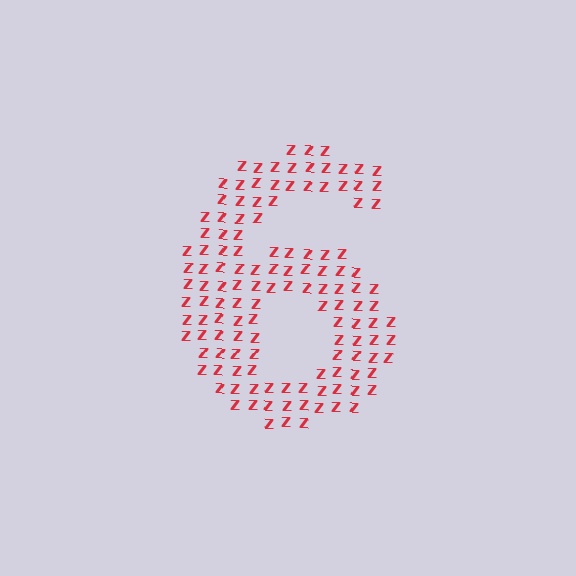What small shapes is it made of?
It is made of small letter Z's.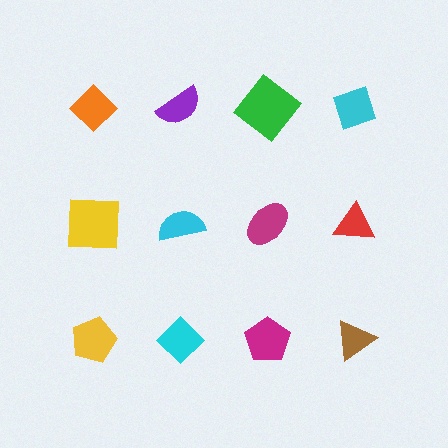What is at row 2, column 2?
A cyan semicircle.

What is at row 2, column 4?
A red triangle.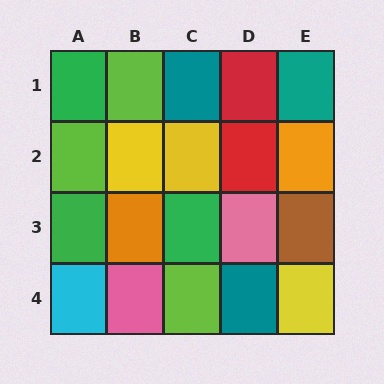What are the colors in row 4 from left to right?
Cyan, pink, lime, teal, yellow.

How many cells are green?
3 cells are green.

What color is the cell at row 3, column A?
Green.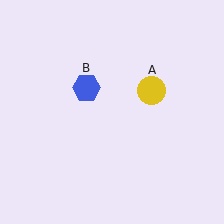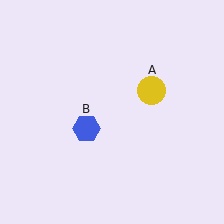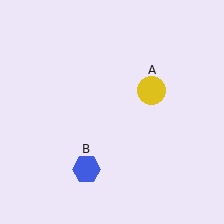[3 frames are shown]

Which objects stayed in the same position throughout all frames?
Yellow circle (object A) remained stationary.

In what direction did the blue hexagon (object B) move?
The blue hexagon (object B) moved down.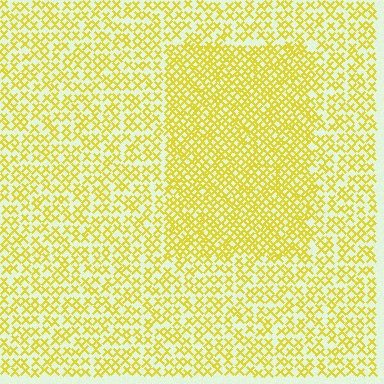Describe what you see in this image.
The image contains small yellow elements arranged at two different densities. A rectangle-shaped region is visible where the elements are more densely packed than the surrounding area.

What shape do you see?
I see a rectangle.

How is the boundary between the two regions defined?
The boundary is defined by a change in element density (approximately 1.8x ratio). All elements are the same color, size, and shape.